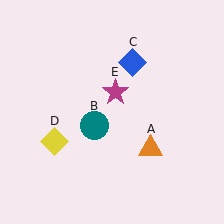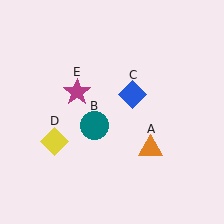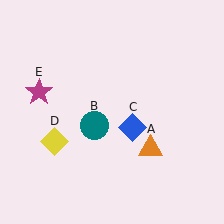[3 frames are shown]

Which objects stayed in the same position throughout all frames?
Orange triangle (object A) and teal circle (object B) and yellow diamond (object D) remained stationary.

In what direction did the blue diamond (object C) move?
The blue diamond (object C) moved down.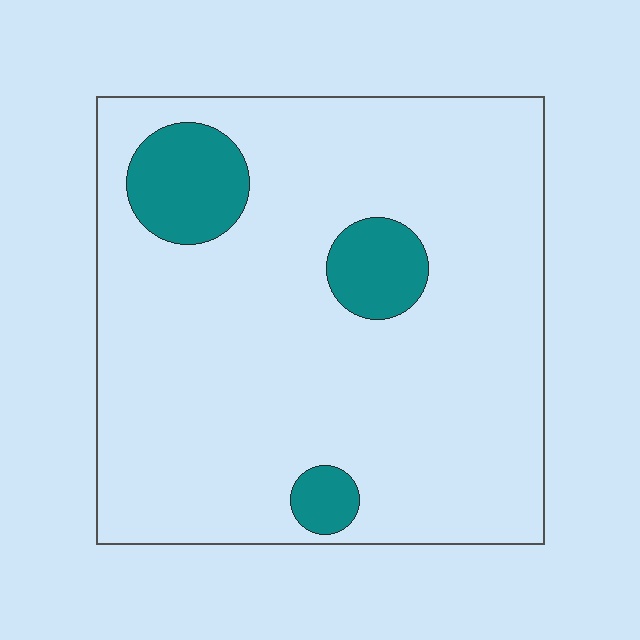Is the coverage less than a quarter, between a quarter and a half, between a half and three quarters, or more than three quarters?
Less than a quarter.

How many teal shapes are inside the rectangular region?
3.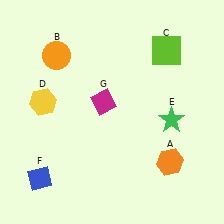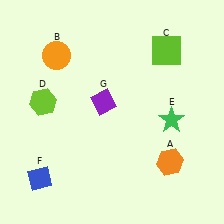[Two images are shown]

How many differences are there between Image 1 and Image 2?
There are 2 differences between the two images.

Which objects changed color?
D changed from yellow to lime. G changed from magenta to purple.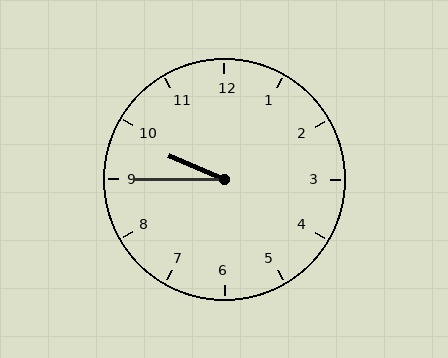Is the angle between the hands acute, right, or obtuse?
It is acute.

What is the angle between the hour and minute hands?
Approximately 22 degrees.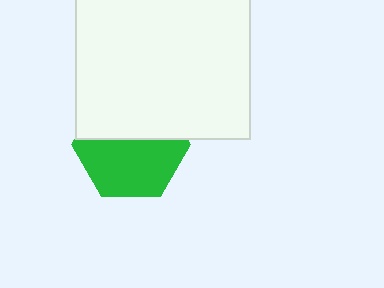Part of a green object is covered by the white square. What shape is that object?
It is a hexagon.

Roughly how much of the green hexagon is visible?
About half of it is visible (roughly 57%).